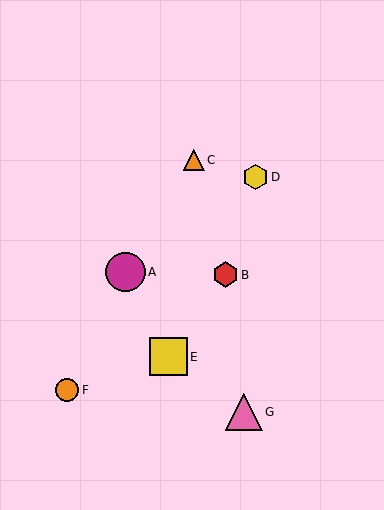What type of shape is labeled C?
Shape C is an orange triangle.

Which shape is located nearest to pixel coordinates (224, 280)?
The red hexagon (labeled B) at (225, 275) is nearest to that location.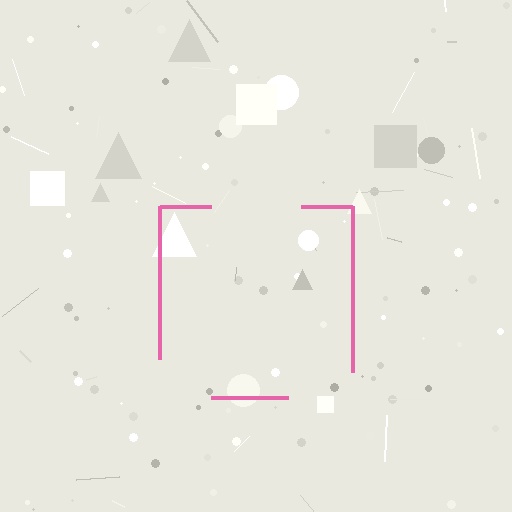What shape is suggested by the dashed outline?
The dashed outline suggests a square.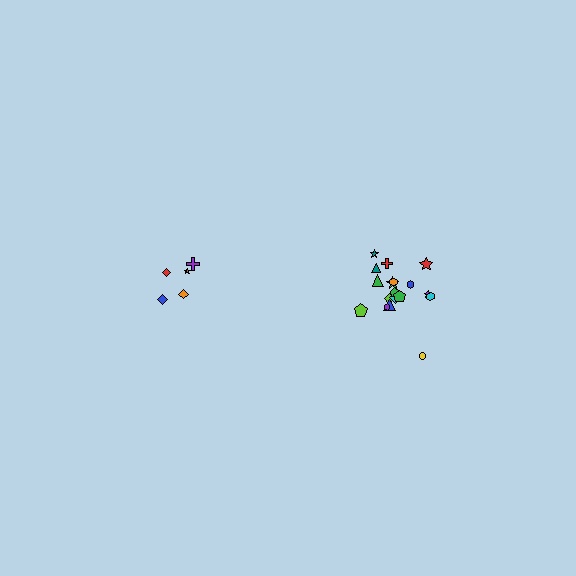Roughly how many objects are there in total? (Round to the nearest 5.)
Roughly 25 objects in total.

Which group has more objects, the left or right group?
The right group.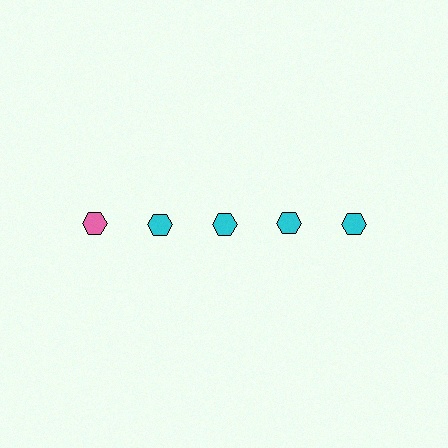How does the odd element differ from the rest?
It has a different color: pink instead of cyan.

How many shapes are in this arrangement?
There are 5 shapes arranged in a grid pattern.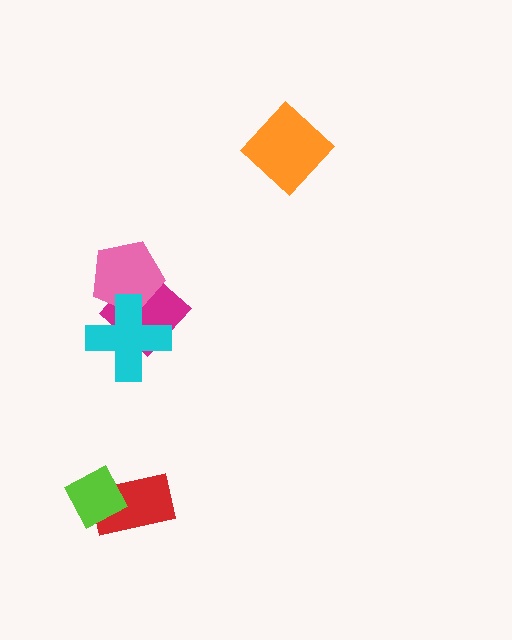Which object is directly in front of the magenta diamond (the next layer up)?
The pink pentagon is directly in front of the magenta diamond.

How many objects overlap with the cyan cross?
2 objects overlap with the cyan cross.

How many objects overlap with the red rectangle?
1 object overlaps with the red rectangle.